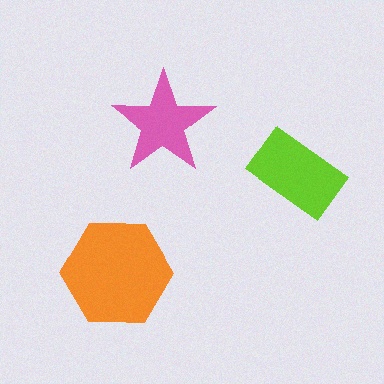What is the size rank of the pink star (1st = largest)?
3rd.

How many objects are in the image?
There are 3 objects in the image.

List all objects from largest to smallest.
The orange hexagon, the lime rectangle, the pink star.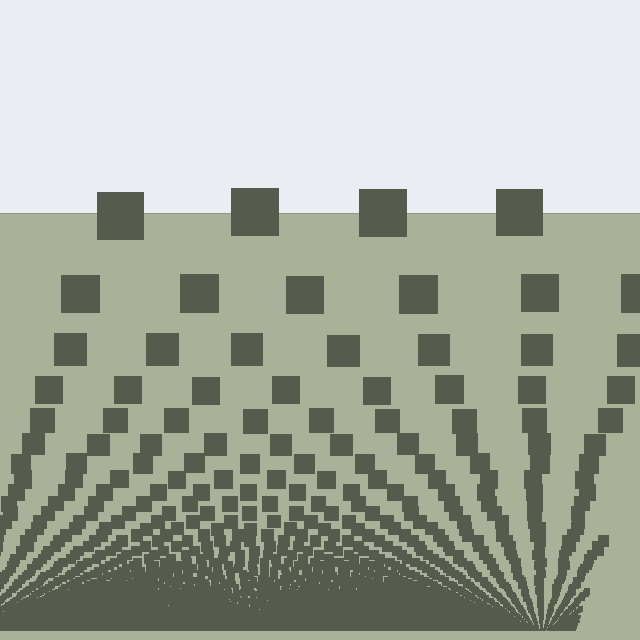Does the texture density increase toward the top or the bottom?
Density increases toward the bottom.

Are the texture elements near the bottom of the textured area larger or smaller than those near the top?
Smaller. The gradient is inverted — elements near the bottom are smaller and denser.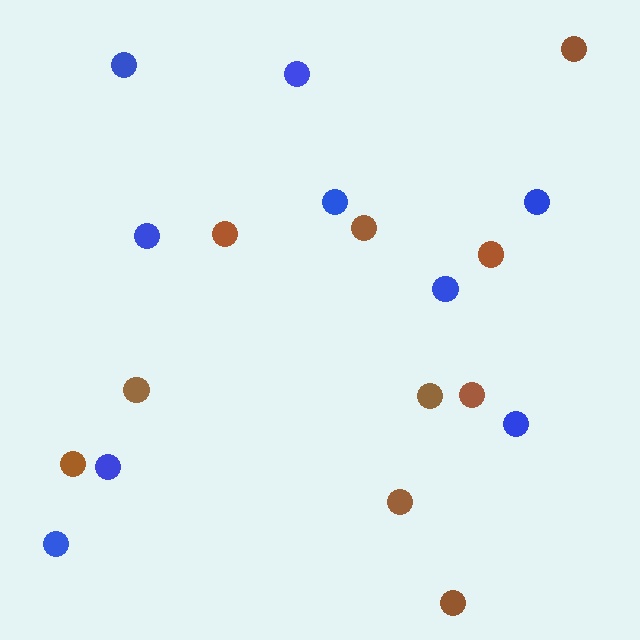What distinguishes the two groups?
There are 2 groups: one group of brown circles (10) and one group of blue circles (9).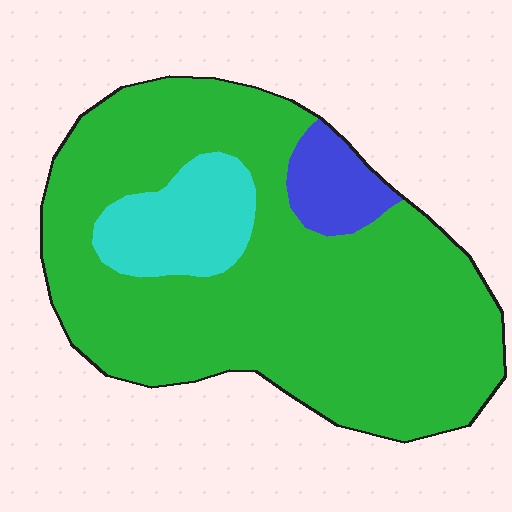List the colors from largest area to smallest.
From largest to smallest: green, cyan, blue.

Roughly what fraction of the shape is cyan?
Cyan covers around 15% of the shape.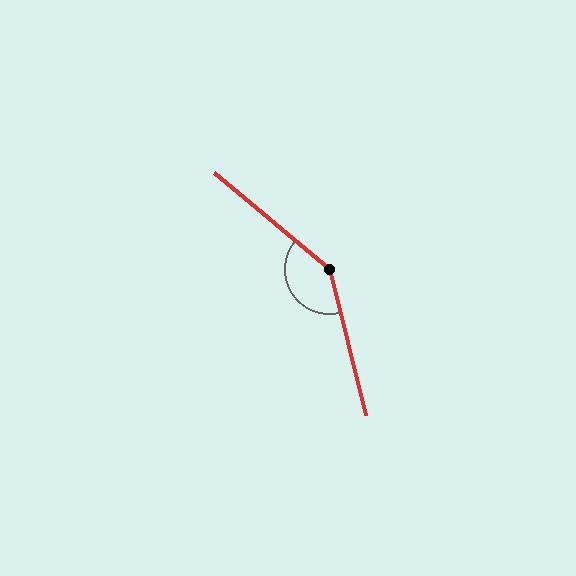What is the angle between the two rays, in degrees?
Approximately 144 degrees.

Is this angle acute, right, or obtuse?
It is obtuse.